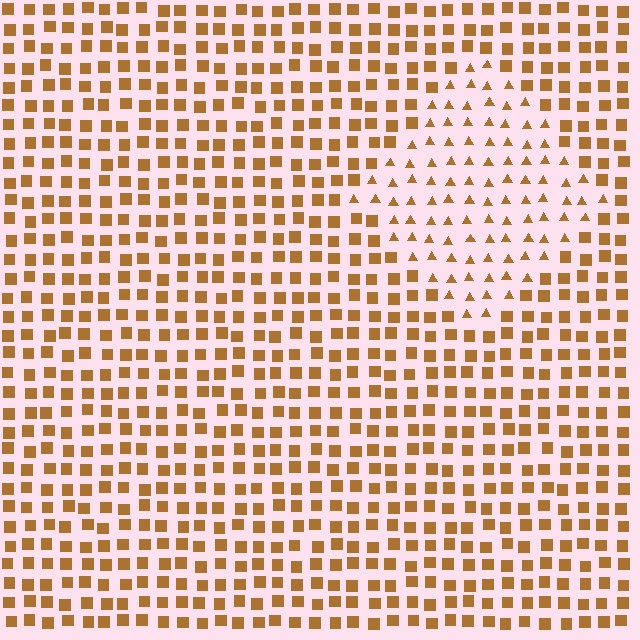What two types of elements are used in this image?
The image uses triangles inside the diamond region and squares outside it.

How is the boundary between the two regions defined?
The boundary is defined by a change in element shape: triangles inside vs. squares outside. All elements share the same color and spacing.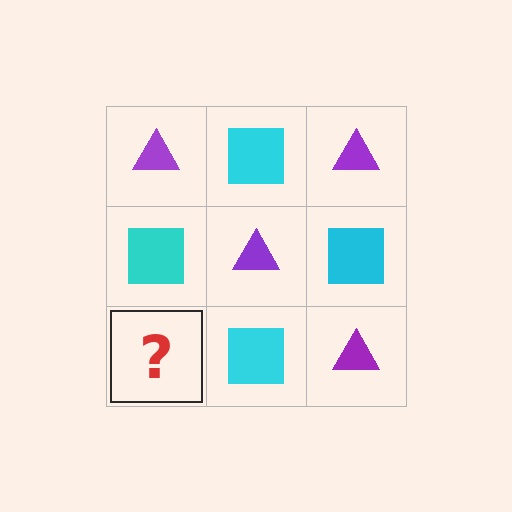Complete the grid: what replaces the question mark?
The question mark should be replaced with a purple triangle.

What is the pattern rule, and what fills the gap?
The rule is that it alternates purple triangle and cyan square in a checkerboard pattern. The gap should be filled with a purple triangle.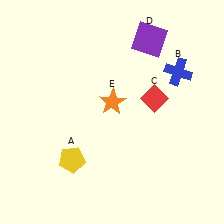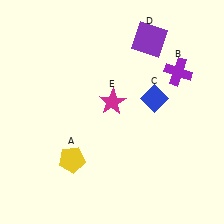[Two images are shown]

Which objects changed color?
B changed from blue to purple. C changed from red to blue. E changed from orange to magenta.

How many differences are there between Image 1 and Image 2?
There are 3 differences between the two images.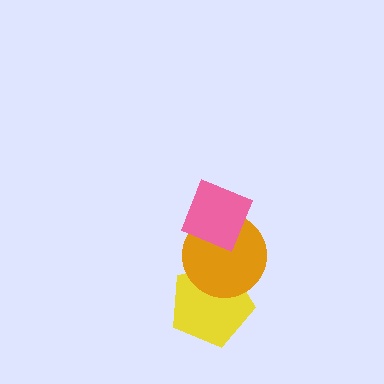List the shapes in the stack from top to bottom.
From top to bottom: the pink diamond, the orange circle, the yellow pentagon.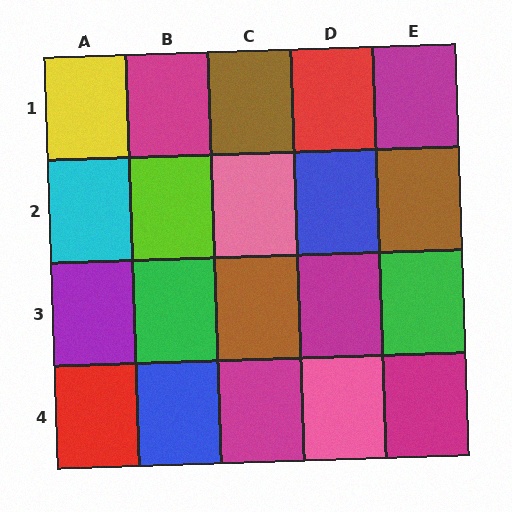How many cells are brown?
3 cells are brown.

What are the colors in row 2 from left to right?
Cyan, lime, pink, blue, brown.